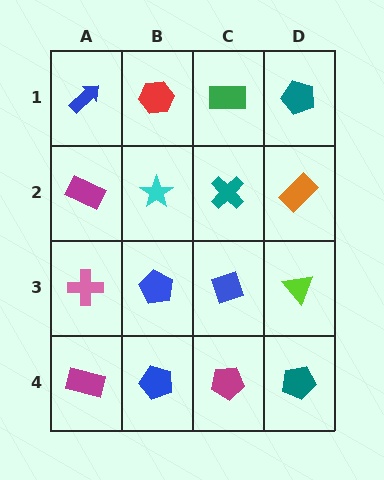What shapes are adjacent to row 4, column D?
A lime triangle (row 3, column D), a magenta pentagon (row 4, column C).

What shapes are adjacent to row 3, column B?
A cyan star (row 2, column B), a blue pentagon (row 4, column B), a pink cross (row 3, column A), a blue diamond (row 3, column C).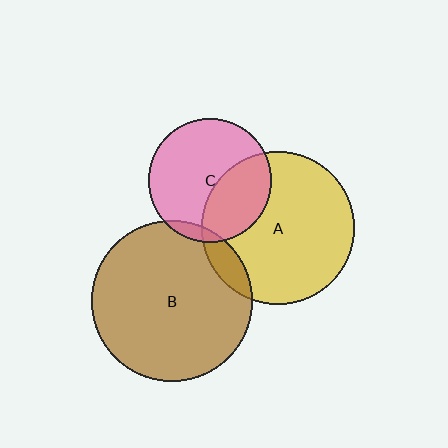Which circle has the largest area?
Circle B (brown).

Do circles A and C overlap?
Yes.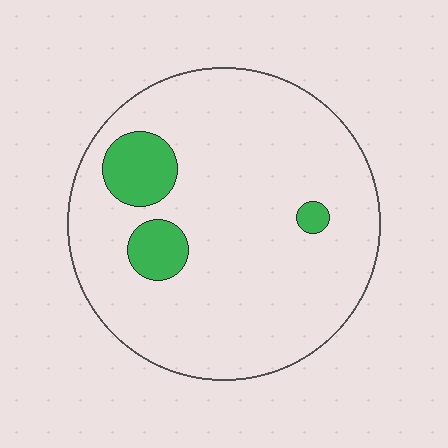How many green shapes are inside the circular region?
3.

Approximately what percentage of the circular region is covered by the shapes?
Approximately 10%.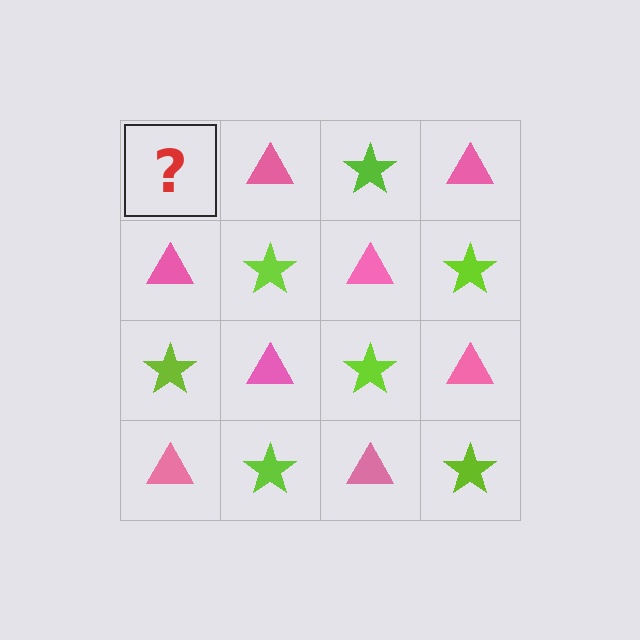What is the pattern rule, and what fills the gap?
The rule is that it alternates lime star and pink triangle in a checkerboard pattern. The gap should be filled with a lime star.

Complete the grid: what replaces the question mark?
The question mark should be replaced with a lime star.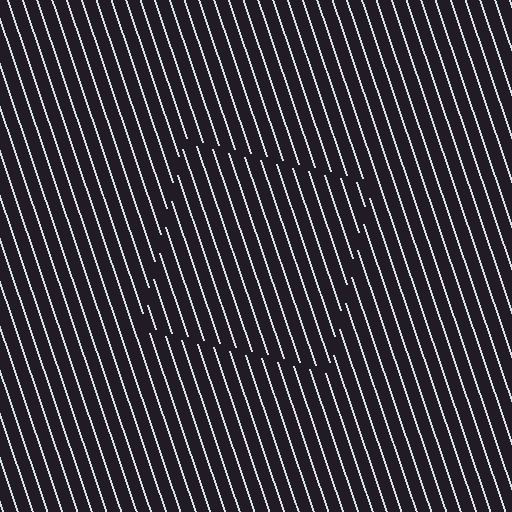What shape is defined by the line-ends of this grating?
An illusory square. The interior of the shape contains the same grating, shifted by half a period — the contour is defined by the phase discontinuity where line-ends from the inner and outer gratings abut.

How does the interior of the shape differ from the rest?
The interior of the shape contains the same grating, shifted by half a period — the contour is defined by the phase discontinuity where line-ends from the inner and outer gratings abut.